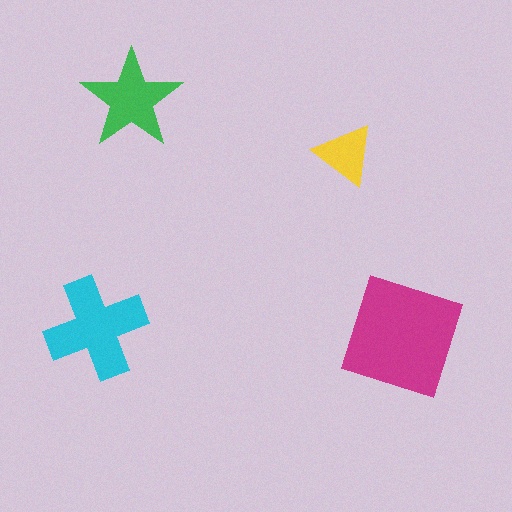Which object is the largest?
The magenta square.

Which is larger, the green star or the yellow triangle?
The green star.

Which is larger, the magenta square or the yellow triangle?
The magenta square.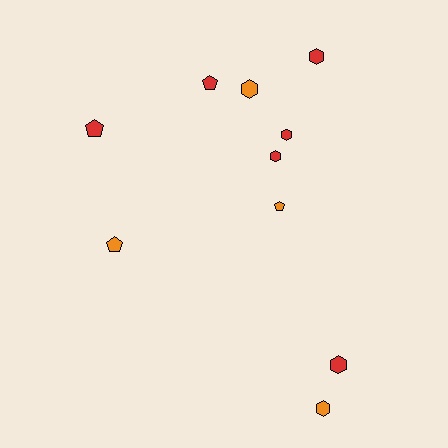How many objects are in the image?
There are 10 objects.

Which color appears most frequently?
Red, with 6 objects.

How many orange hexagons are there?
There are 2 orange hexagons.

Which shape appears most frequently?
Hexagon, with 6 objects.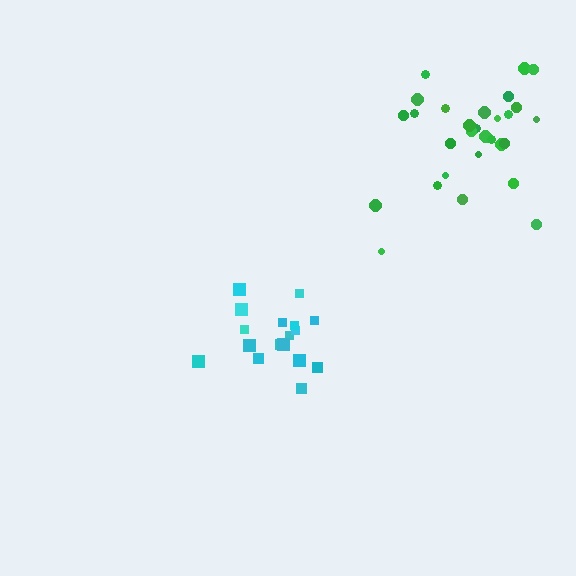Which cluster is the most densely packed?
Cyan.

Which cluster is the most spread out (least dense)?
Green.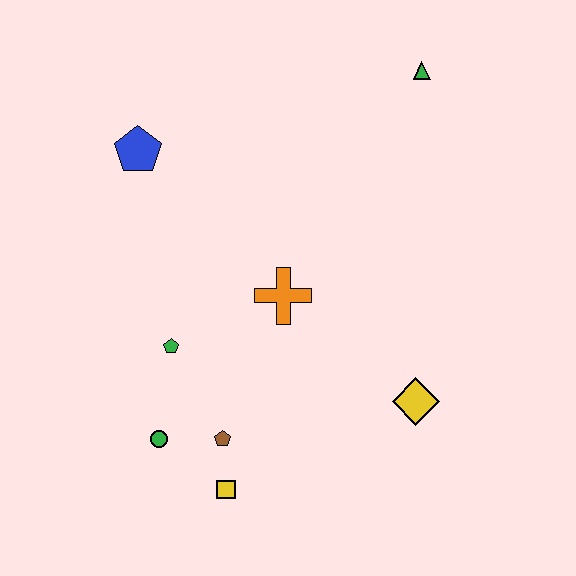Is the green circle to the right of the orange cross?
No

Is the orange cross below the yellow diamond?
No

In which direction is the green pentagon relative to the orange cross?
The green pentagon is to the left of the orange cross.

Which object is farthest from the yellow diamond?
The blue pentagon is farthest from the yellow diamond.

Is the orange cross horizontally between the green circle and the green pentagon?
No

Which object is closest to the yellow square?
The brown pentagon is closest to the yellow square.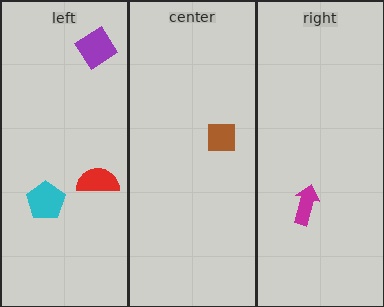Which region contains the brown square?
The center region.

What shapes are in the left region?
The cyan pentagon, the purple diamond, the red semicircle.